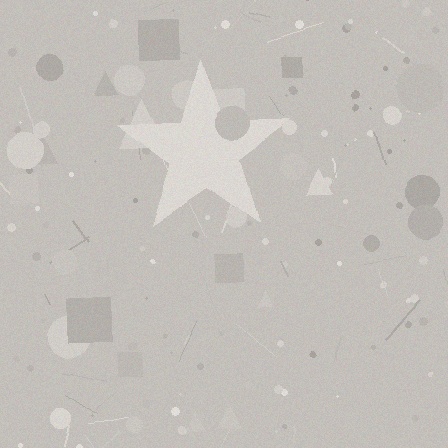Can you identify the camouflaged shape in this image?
The camouflaged shape is a star.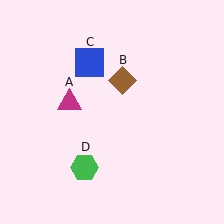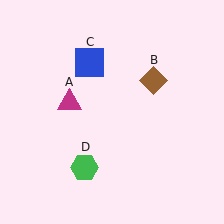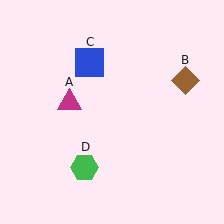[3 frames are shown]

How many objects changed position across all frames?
1 object changed position: brown diamond (object B).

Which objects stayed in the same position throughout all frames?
Magenta triangle (object A) and blue square (object C) and green hexagon (object D) remained stationary.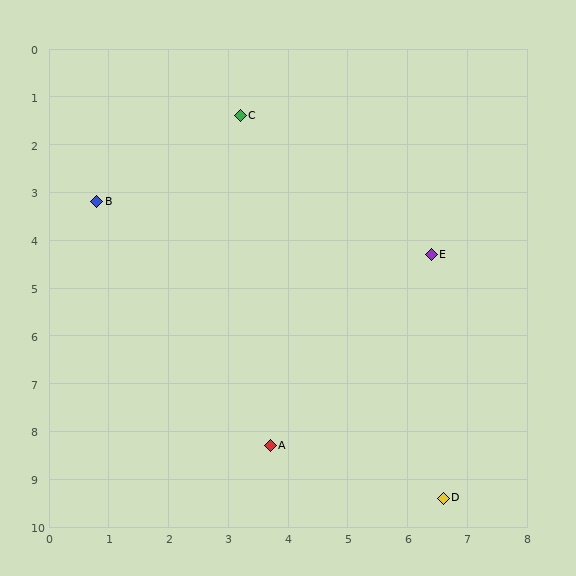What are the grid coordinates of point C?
Point C is at approximately (3.2, 1.4).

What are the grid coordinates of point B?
Point B is at approximately (0.8, 3.2).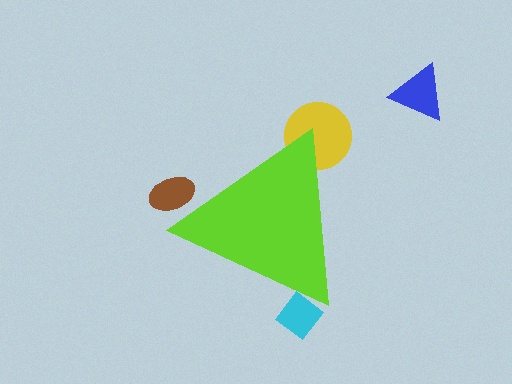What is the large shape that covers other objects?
A lime triangle.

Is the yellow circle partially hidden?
Yes, the yellow circle is partially hidden behind the lime triangle.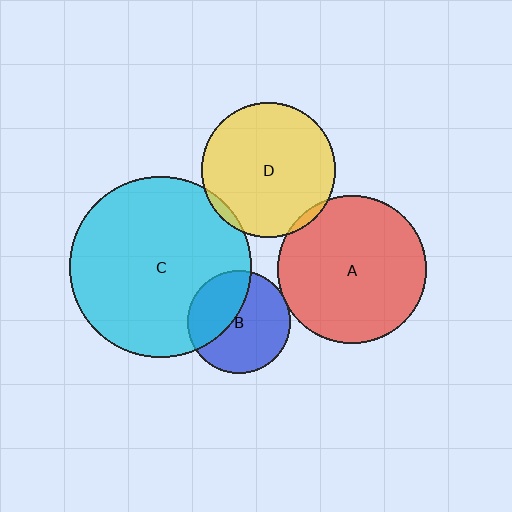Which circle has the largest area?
Circle C (cyan).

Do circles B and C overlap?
Yes.